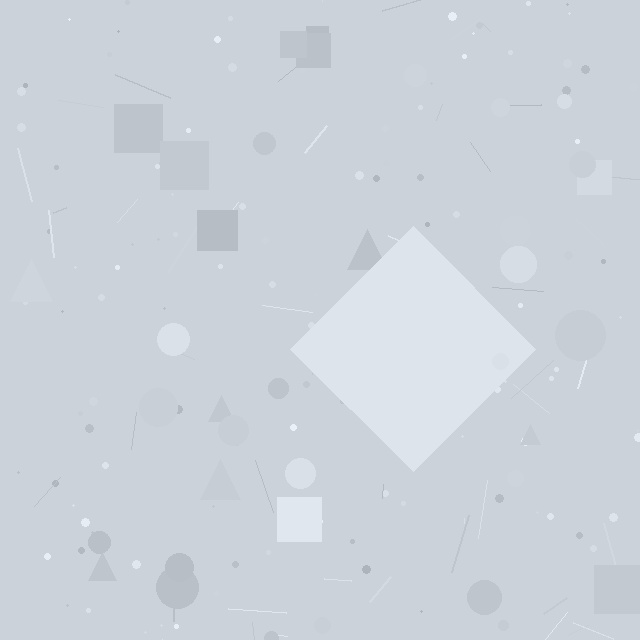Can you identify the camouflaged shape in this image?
The camouflaged shape is a diamond.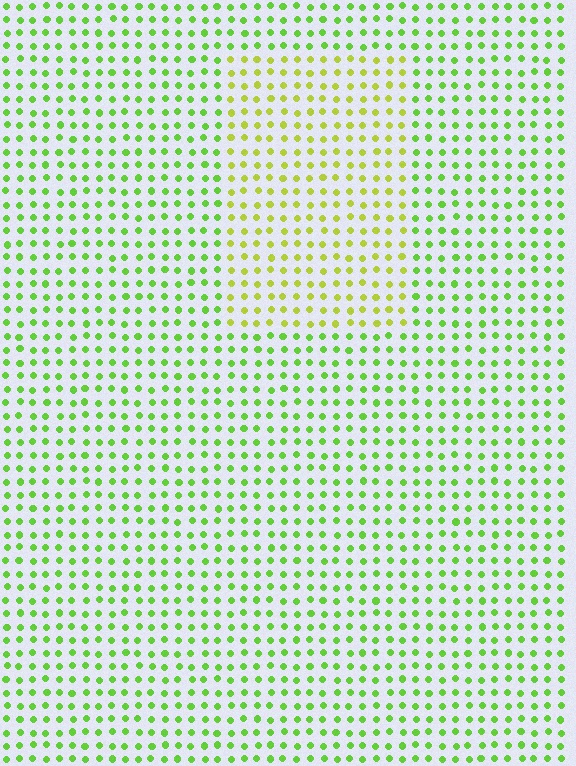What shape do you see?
I see a rectangle.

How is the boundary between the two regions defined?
The boundary is defined purely by a slight shift in hue (about 32 degrees). Spacing, size, and orientation are identical on both sides.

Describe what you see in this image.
The image is filled with small lime elements in a uniform arrangement. A rectangle-shaped region is visible where the elements are tinted to a slightly different hue, forming a subtle color boundary.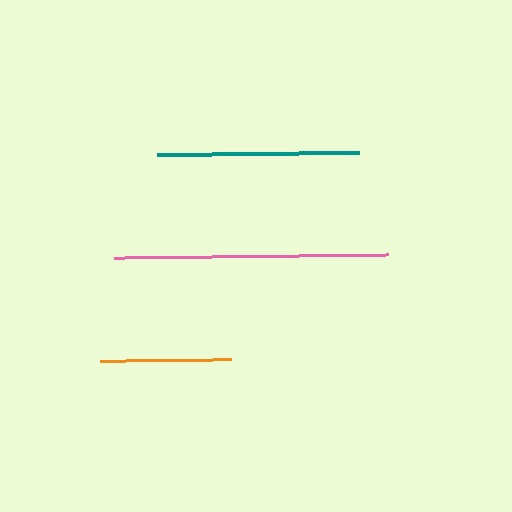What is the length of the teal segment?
The teal segment is approximately 202 pixels long.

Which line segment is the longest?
The pink line is the longest at approximately 274 pixels.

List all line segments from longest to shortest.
From longest to shortest: pink, teal, orange.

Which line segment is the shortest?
The orange line is the shortest at approximately 130 pixels.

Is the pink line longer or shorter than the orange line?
The pink line is longer than the orange line.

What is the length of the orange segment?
The orange segment is approximately 130 pixels long.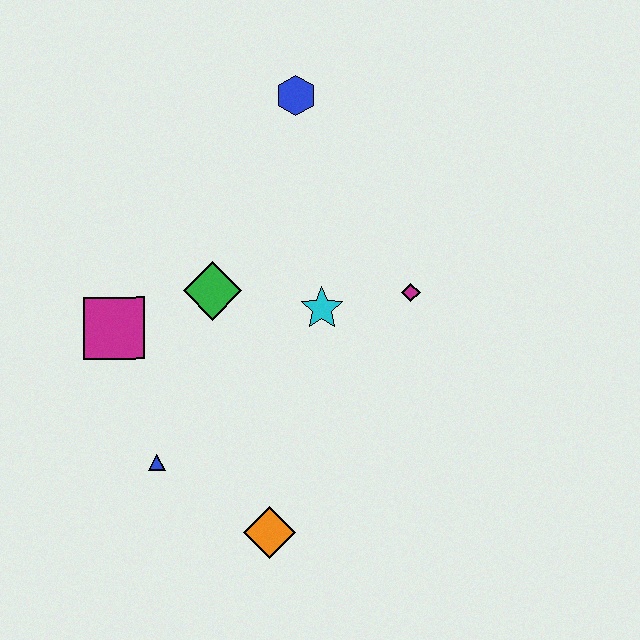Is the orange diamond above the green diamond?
No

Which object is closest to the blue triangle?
The orange diamond is closest to the blue triangle.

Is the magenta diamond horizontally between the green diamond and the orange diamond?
No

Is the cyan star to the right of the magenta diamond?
No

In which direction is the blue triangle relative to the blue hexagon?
The blue triangle is below the blue hexagon.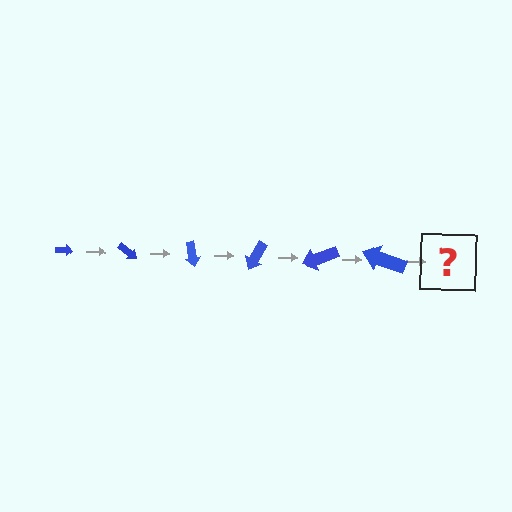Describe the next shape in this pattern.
It should be an arrow, larger than the previous one and rotated 240 degrees from the start.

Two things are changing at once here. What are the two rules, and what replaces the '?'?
The two rules are that the arrow grows larger each step and it rotates 40 degrees each step. The '?' should be an arrow, larger than the previous one and rotated 240 degrees from the start.